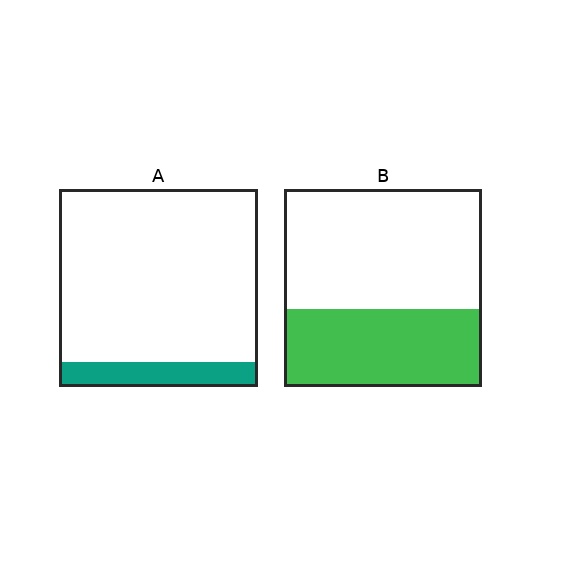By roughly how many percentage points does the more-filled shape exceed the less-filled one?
By roughly 25 percentage points (B over A).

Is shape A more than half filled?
No.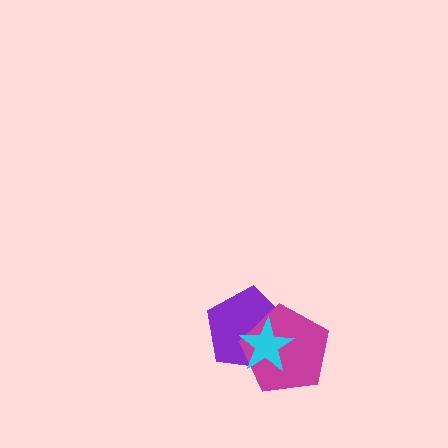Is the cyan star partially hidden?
No, no other shape covers it.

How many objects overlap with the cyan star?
2 objects overlap with the cyan star.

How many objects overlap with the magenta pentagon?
2 objects overlap with the magenta pentagon.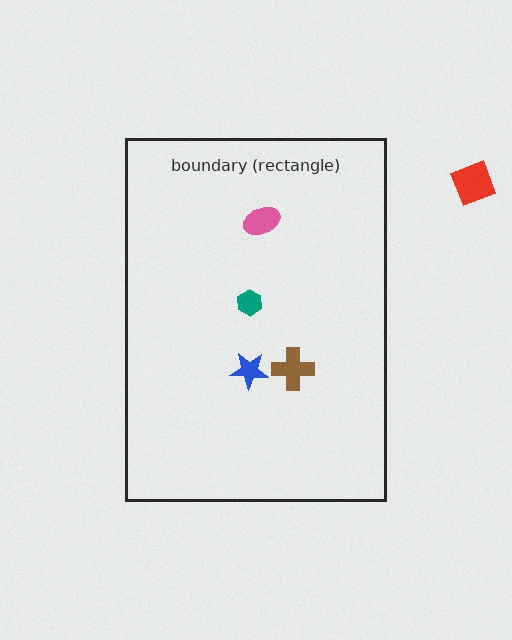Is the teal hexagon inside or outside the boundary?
Inside.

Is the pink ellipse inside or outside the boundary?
Inside.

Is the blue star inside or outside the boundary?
Inside.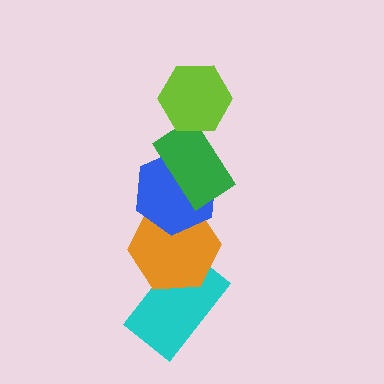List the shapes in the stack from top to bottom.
From top to bottom: the lime hexagon, the green rectangle, the blue hexagon, the orange hexagon, the cyan rectangle.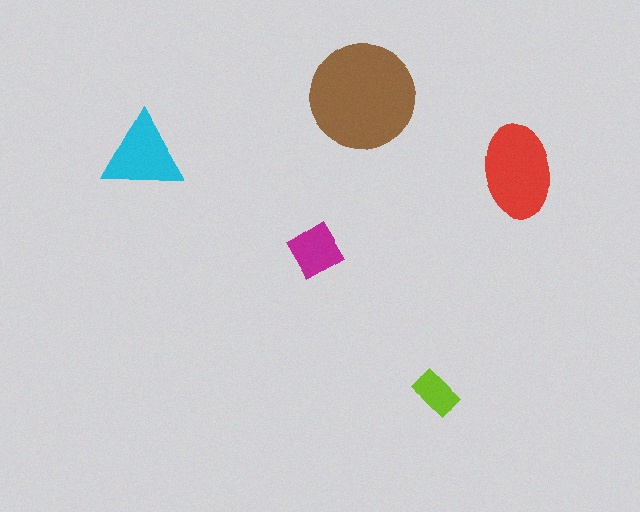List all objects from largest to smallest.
The brown circle, the red ellipse, the cyan triangle, the magenta diamond, the lime rectangle.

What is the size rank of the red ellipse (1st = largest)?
2nd.